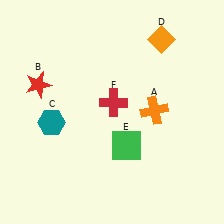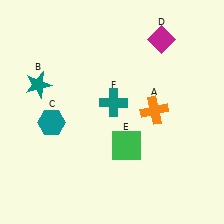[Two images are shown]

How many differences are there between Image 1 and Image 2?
There are 3 differences between the two images.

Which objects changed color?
B changed from red to teal. D changed from orange to magenta. F changed from red to teal.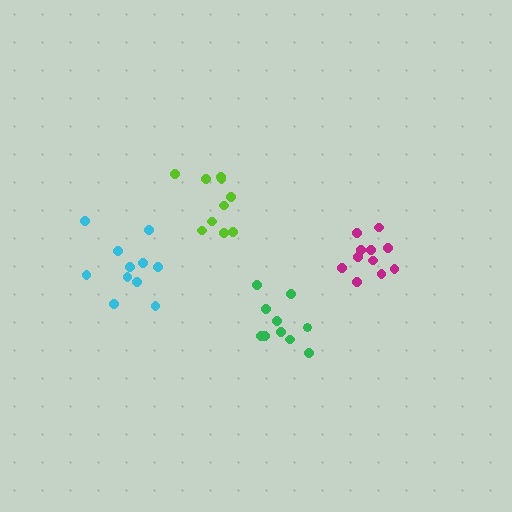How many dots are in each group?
Group 1: 10 dots, Group 2: 11 dots, Group 3: 10 dots, Group 4: 11 dots (42 total).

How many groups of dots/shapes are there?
There are 4 groups.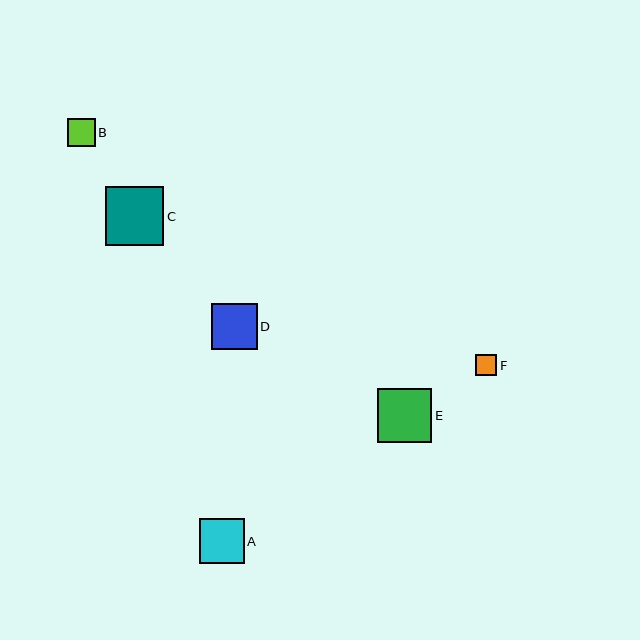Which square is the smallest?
Square F is the smallest with a size of approximately 21 pixels.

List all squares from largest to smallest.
From largest to smallest: C, E, D, A, B, F.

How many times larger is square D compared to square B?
Square D is approximately 1.6 times the size of square B.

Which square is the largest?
Square C is the largest with a size of approximately 59 pixels.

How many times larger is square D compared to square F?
Square D is approximately 2.2 times the size of square F.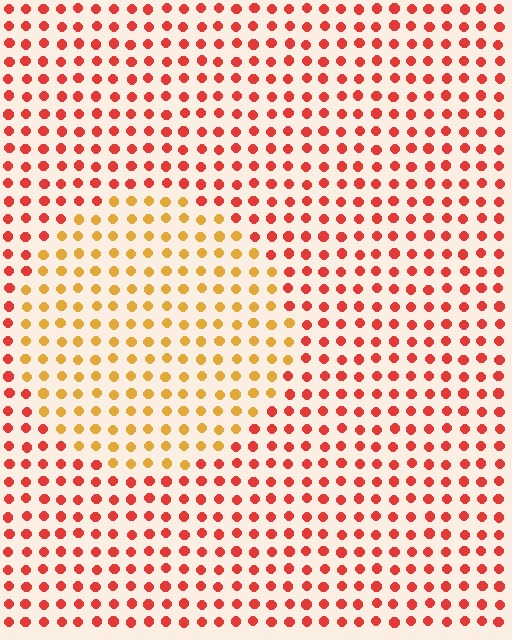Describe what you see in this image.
The image is filled with small red elements in a uniform arrangement. A circle-shaped region is visible where the elements are tinted to a slightly different hue, forming a subtle color boundary.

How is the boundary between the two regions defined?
The boundary is defined purely by a slight shift in hue (about 40 degrees). Spacing, size, and orientation are identical on both sides.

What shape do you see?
I see a circle.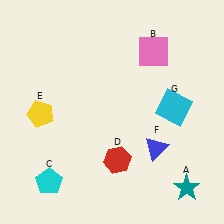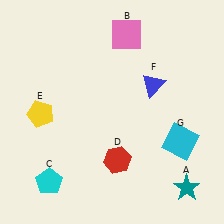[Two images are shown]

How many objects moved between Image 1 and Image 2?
3 objects moved between the two images.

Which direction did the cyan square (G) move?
The cyan square (G) moved down.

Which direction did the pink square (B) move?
The pink square (B) moved left.